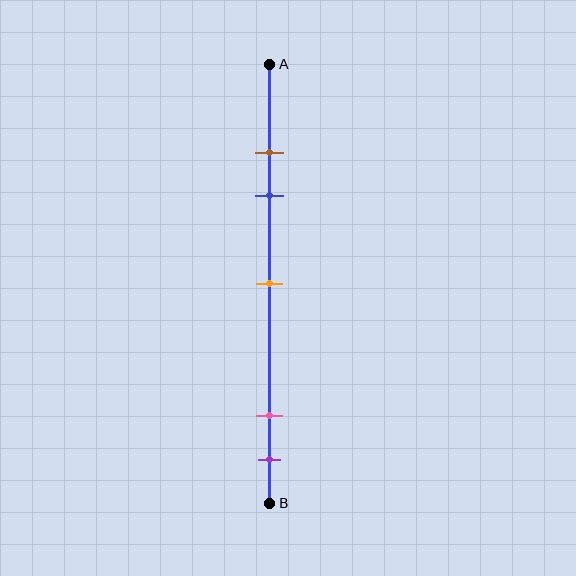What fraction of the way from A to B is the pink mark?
The pink mark is approximately 80% (0.8) of the way from A to B.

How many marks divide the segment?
There are 5 marks dividing the segment.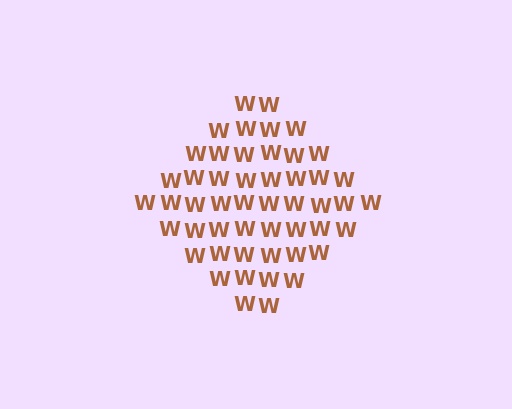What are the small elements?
The small elements are letter W's.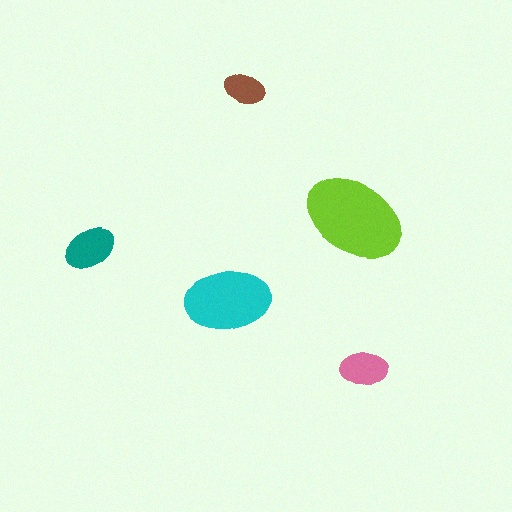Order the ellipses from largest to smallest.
the lime one, the cyan one, the teal one, the pink one, the brown one.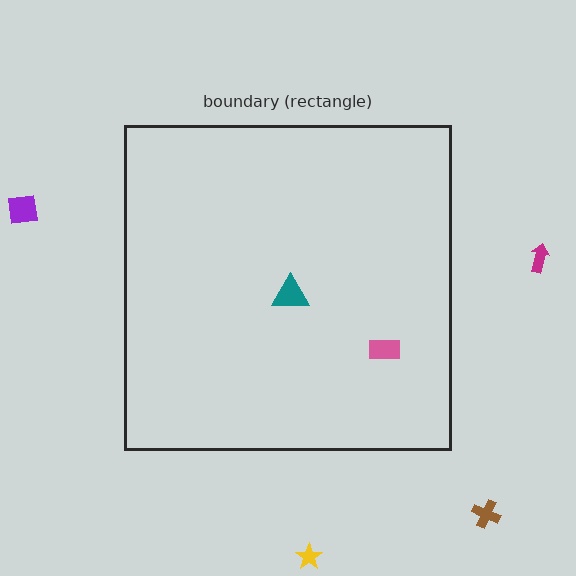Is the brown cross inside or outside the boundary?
Outside.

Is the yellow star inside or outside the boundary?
Outside.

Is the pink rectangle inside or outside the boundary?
Inside.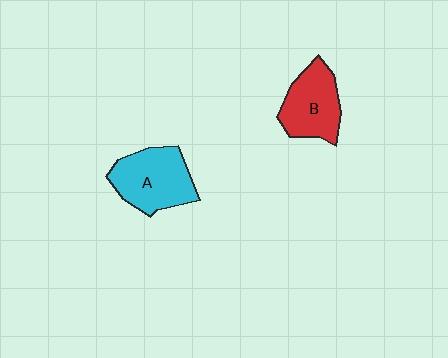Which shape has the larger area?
Shape A (cyan).